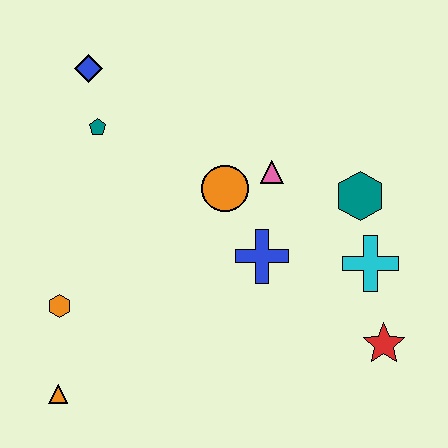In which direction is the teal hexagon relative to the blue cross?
The teal hexagon is to the right of the blue cross.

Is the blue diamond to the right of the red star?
No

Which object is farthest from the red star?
The blue diamond is farthest from the red star.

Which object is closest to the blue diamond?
The teal pentagon is closest to the blue diamond.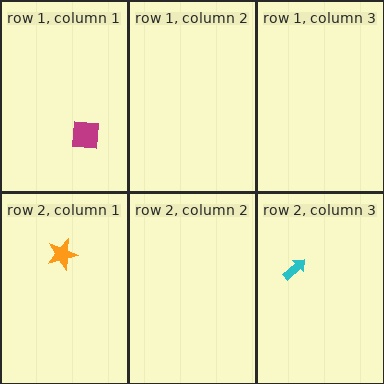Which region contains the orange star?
The row 2, column 1 region.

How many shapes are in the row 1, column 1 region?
1.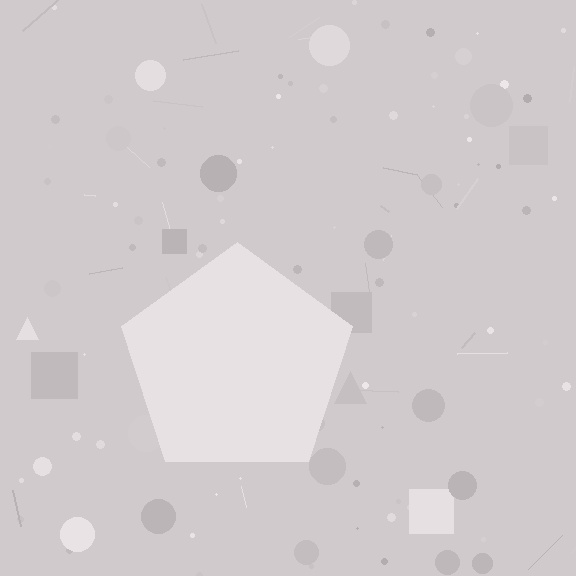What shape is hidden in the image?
A pentagon is hidden in the image.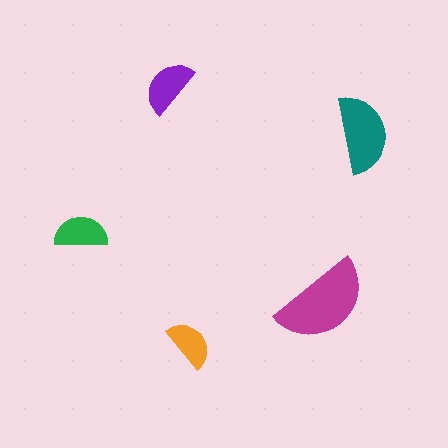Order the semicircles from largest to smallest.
the magenta one, the teal one, the purple one, the green one, the orange one.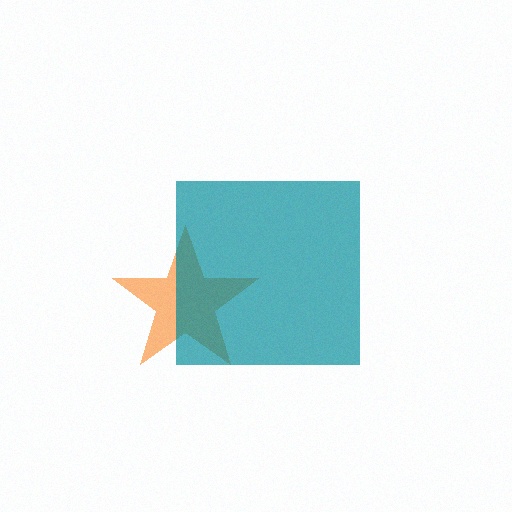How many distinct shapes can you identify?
There are 2 distinct shapes: an orange star, a teal square.